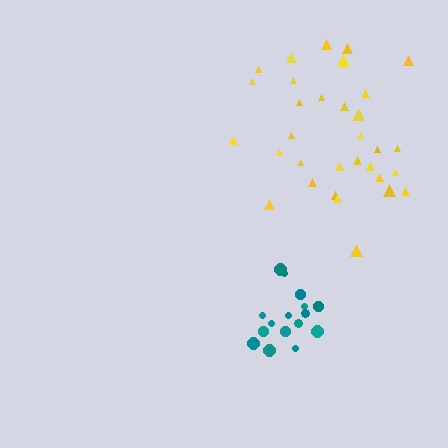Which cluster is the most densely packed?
Teal.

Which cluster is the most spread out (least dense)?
Yellow.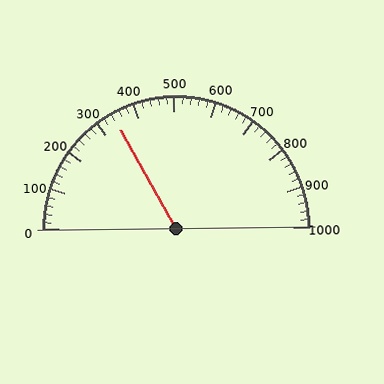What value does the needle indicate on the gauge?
The needle indicates approximately 340.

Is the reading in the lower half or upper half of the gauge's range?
The reading is in the lower half of the range (0 to 1000).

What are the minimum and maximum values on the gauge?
The gauge ranges from 0 to 1000.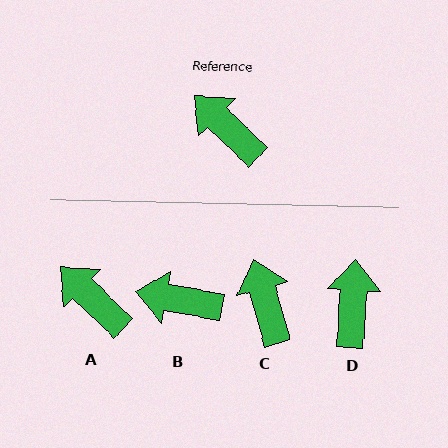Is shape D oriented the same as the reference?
No, it is off by about 50 degrees.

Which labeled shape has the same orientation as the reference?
A.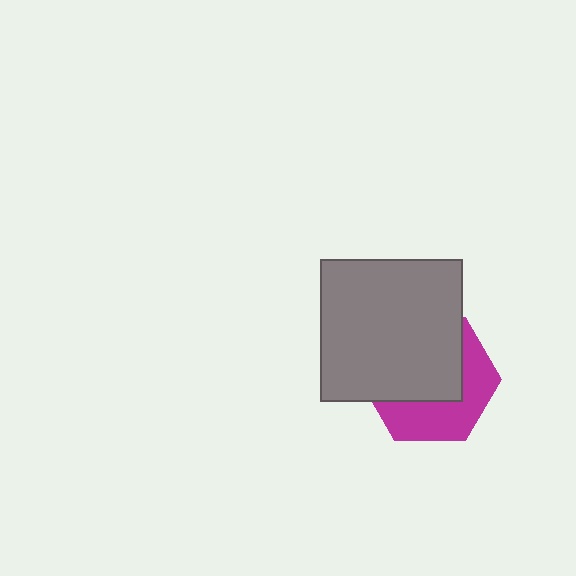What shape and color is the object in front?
The object in front is a gray square.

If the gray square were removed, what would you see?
You would see the complete magenta hexagon.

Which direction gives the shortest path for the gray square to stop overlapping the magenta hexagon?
Moving up gives the shortest separation.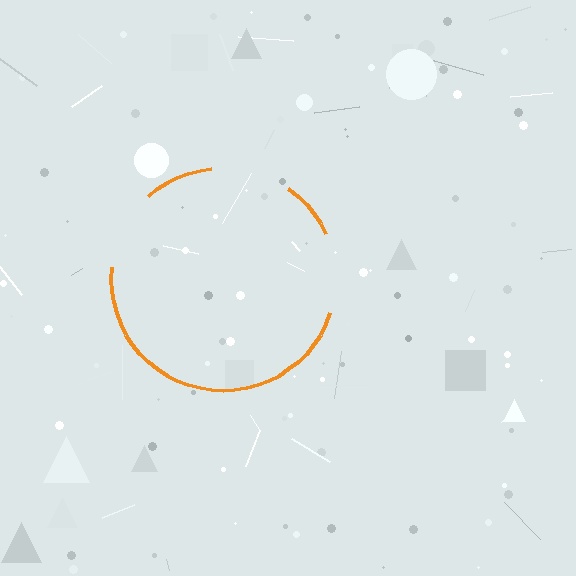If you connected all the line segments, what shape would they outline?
They would outline a circle.